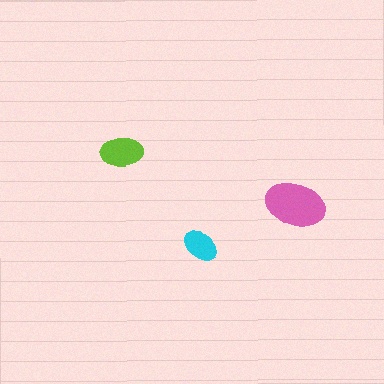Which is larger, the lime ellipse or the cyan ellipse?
The lime one.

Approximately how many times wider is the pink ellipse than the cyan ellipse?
About 1.5 times wider.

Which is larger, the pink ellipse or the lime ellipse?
The pink one.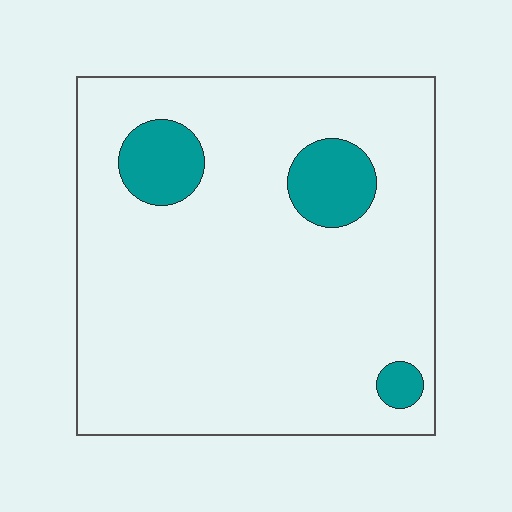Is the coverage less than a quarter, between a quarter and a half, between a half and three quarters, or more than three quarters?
Less than a quarter.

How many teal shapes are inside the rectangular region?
3.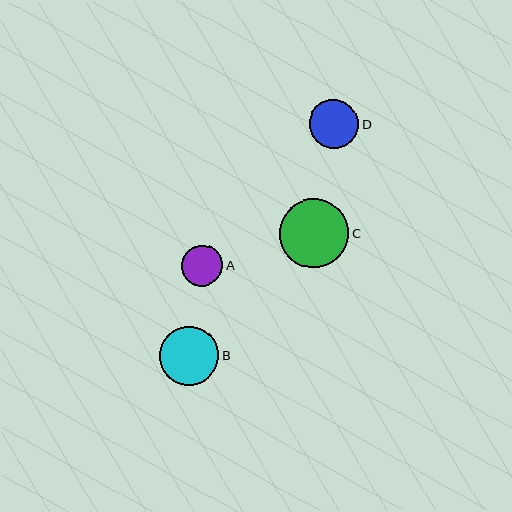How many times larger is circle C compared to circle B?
Circle C is approximately 1.2 times the size of circle B.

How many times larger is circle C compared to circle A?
Circle C is approximately 1.7 times the size of circle A.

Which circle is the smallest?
Circle A is the smallest with a size of approximately 41 pixels.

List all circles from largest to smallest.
From largest to smallest: C, B, D, A.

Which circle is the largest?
Circle C is the largest with a size of approximately 69 pixels.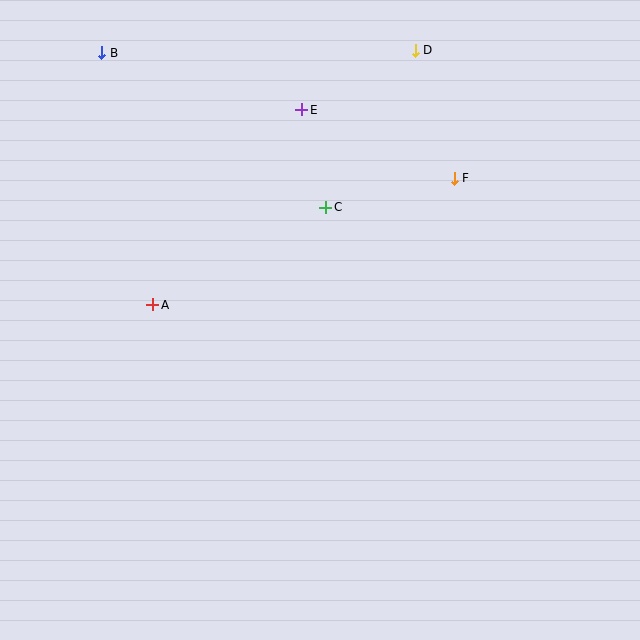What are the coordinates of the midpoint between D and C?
The midpoint between D and C is at (371, 129).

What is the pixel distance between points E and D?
The distance between E and D is 129 pixels.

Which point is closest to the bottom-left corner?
Point A is closest to the bottom-left corner.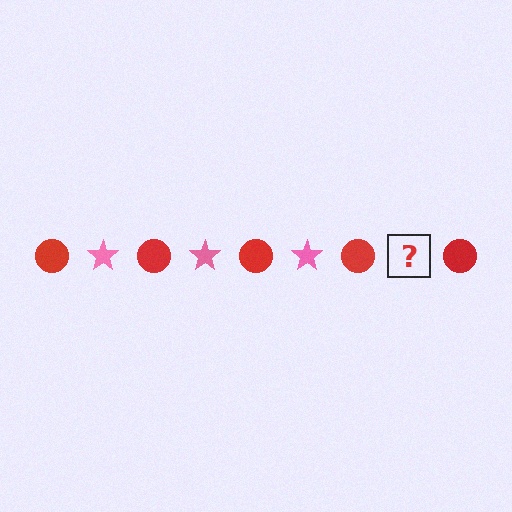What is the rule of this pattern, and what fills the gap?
The rule is that the pattern alternates between red circle and pink star. The gap should be filled with a pink star.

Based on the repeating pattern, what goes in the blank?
The blank should be a pink star.